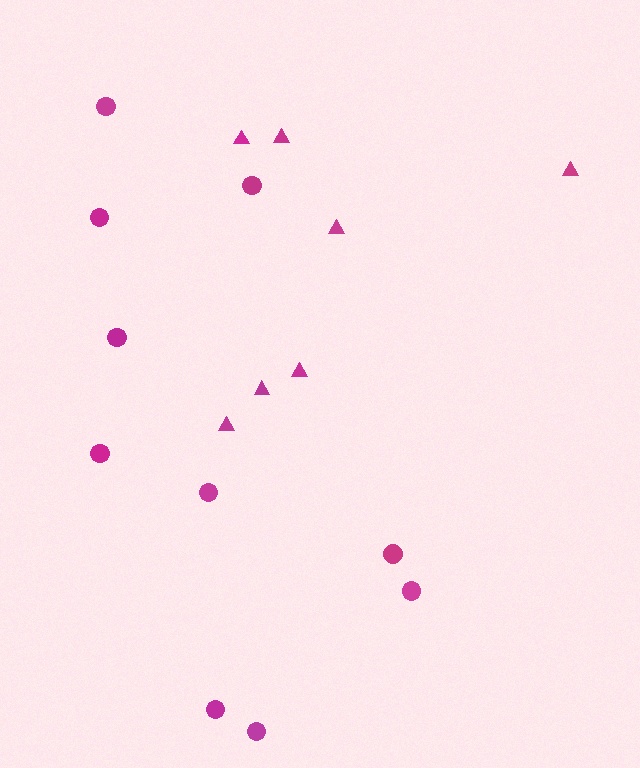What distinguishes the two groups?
There are 2 groups: one group of triangles (7) and one group of circles (10).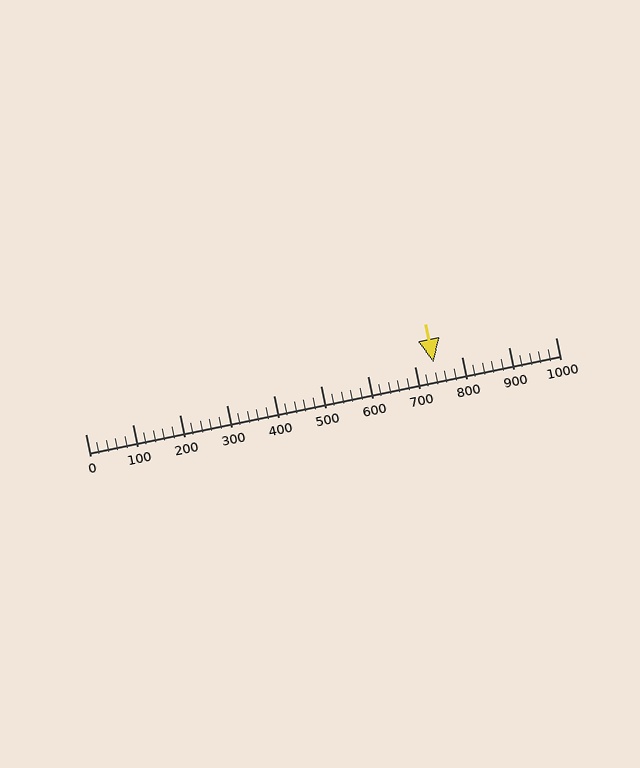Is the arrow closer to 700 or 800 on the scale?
The arrow is closer to 700.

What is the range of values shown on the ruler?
The ruler shows values from 0 to 1000.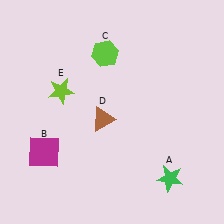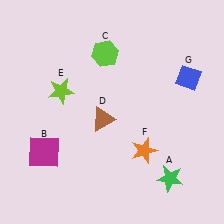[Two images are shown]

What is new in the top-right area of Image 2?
A blue diamond (G) was added in the top-right area of Image 2.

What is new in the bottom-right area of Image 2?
An orange star (F) was added in the bottom-right area of Image 2.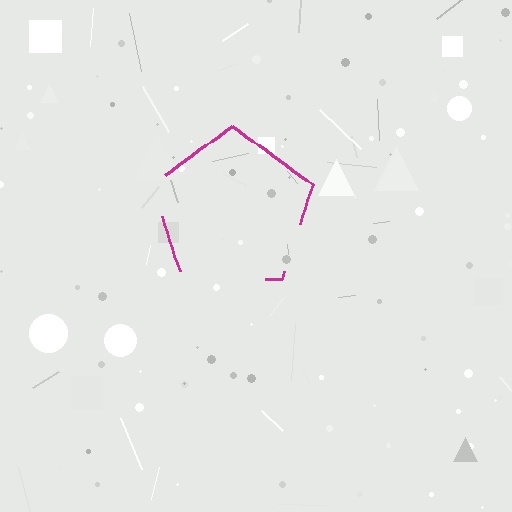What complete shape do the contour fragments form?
The contour fragments form a pentagon.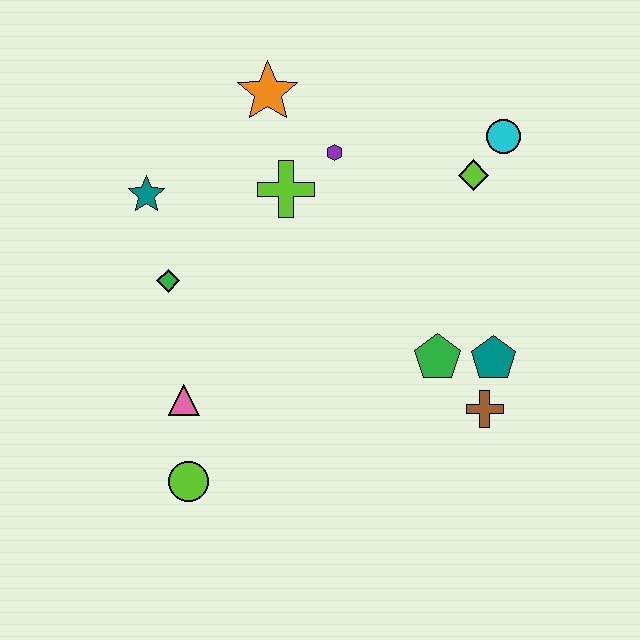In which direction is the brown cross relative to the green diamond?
The brown cross is to the right of the green diamond.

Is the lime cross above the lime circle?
Yes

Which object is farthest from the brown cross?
The teal star is farthest from the brown cross.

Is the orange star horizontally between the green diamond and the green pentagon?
Yes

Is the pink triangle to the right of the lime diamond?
No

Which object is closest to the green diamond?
The teal star is closest to the green diamond.